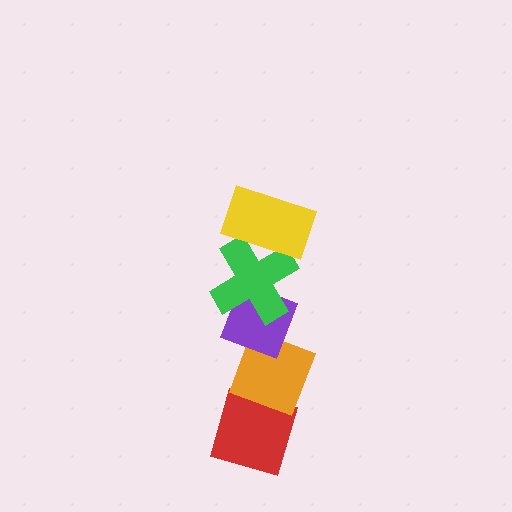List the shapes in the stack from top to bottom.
From top to bottom: the yellow rectangle, the green cross, the purple diamond, the orange diamond, the red diamond.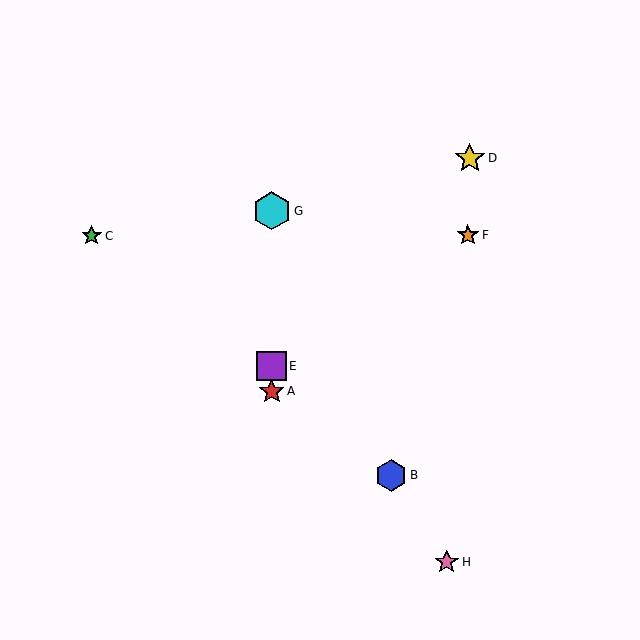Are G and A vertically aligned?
Yes, both are at x≈272.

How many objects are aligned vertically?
3 objects (A, E, G) are aligned vertically.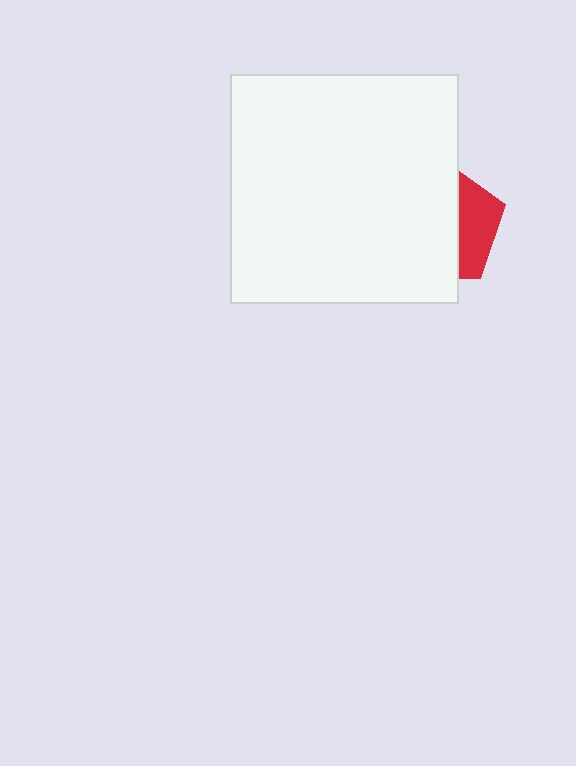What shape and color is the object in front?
The object in front is a white square.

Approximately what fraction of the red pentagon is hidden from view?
Roughly 69% of the red pentagon is hidden behind the white square.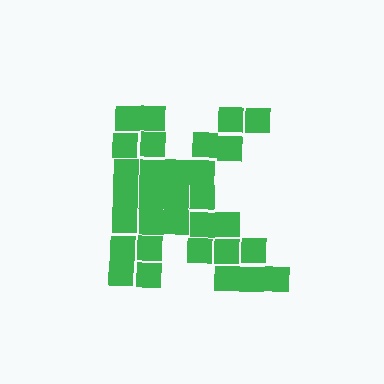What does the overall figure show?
The overall figure shows the letter K.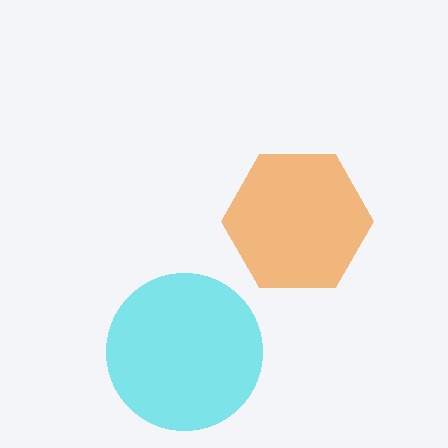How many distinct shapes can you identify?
There are 2 distinct shapes: a cyan circle, an orange hexagon.